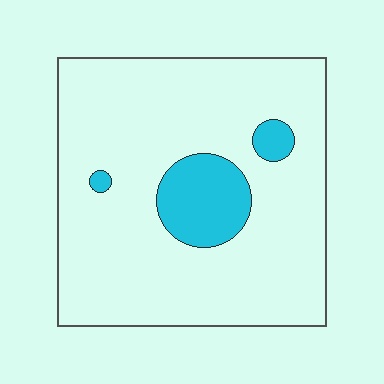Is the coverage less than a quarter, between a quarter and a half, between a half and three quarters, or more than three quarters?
Less than a quarter.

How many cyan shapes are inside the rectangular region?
3.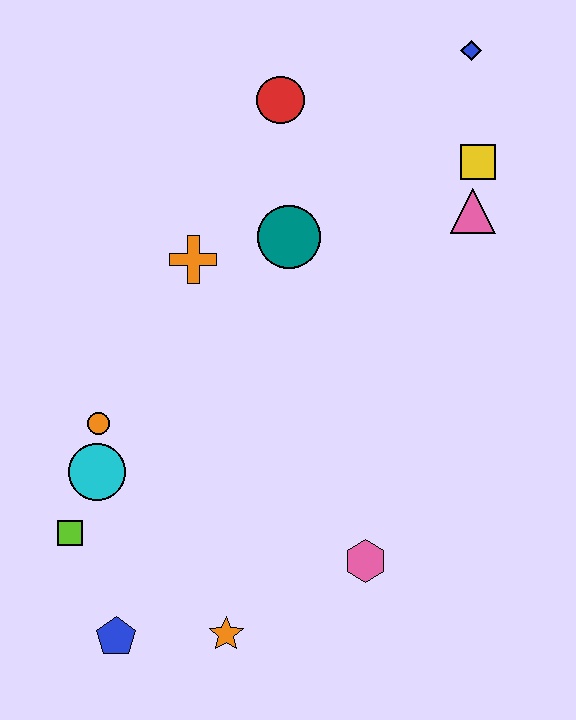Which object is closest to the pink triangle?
The yellow square is closest to the pink triangle.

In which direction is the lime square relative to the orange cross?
The lime square is below the orange cross.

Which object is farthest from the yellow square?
The blue pentagon is farthest from the yellow square.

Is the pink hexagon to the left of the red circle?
No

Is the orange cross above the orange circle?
Yes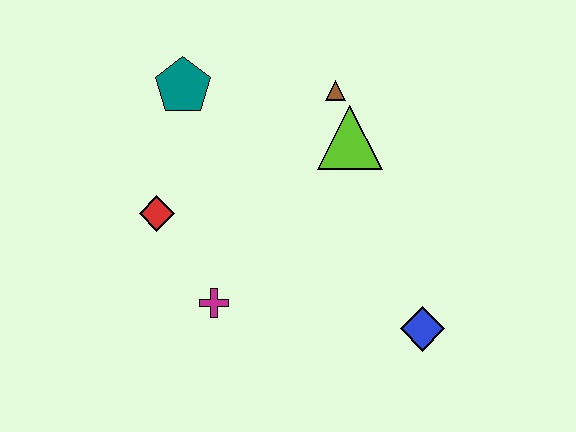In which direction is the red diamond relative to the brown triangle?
The red diamond is to the left of the brown triangle.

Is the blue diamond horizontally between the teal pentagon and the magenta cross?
No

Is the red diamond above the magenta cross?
Yes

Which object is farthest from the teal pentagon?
The blue diamond is farthest from the teal pentagon.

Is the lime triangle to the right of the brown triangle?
Yes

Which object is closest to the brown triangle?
The lime triangle is closest to the brown triangle.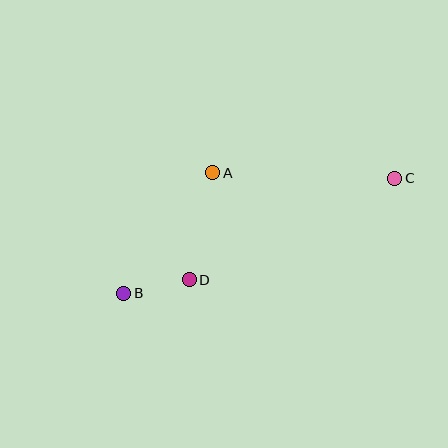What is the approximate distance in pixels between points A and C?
The distance between A and C is approximately 182 pixels.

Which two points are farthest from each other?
Points B and C are farthest from each other.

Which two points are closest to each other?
Points B and D are closest to each other.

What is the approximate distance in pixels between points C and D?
The distance between C and D is approximately 229 pixels.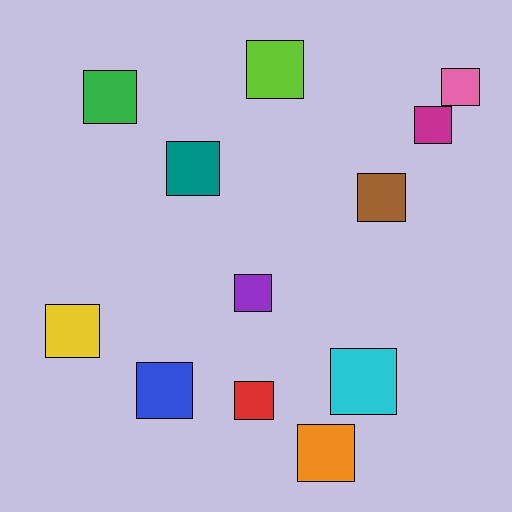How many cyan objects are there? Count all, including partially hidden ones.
There is 1 cyan object.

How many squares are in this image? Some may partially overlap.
There are 12 squares.